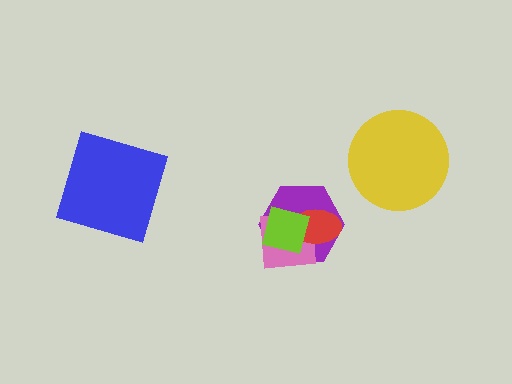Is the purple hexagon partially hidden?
Yes, it is partially covered by another shape.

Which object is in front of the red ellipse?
The lime square is in front of the red ellipse.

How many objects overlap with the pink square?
3 objects overlap with the pink square.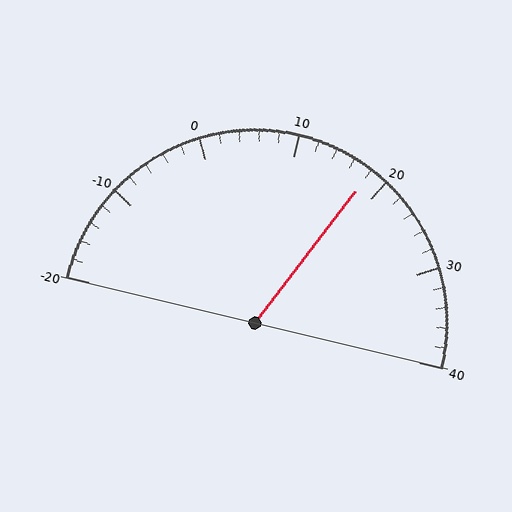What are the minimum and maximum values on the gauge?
The gauge ranges from -20 to 40.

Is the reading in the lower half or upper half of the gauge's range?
The reading is in the upper half of the range (-20 to 40).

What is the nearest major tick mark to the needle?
The nearest major tick mark is 20.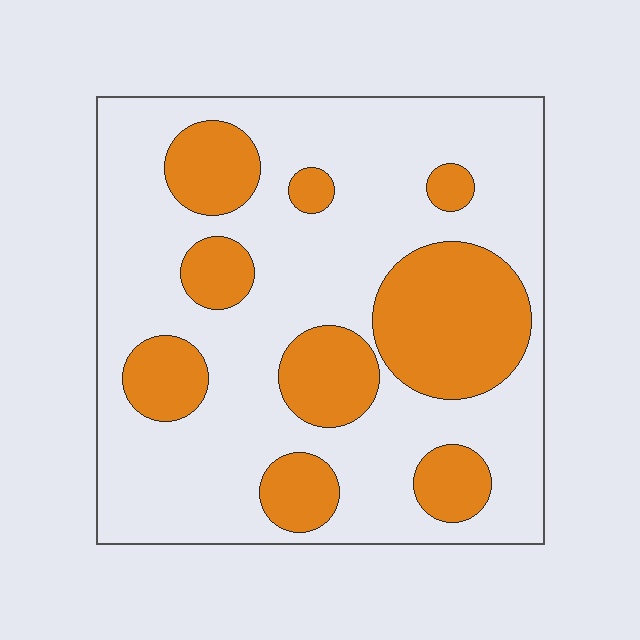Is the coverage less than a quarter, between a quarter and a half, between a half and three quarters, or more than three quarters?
Between a quarter and a half.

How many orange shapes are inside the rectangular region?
9.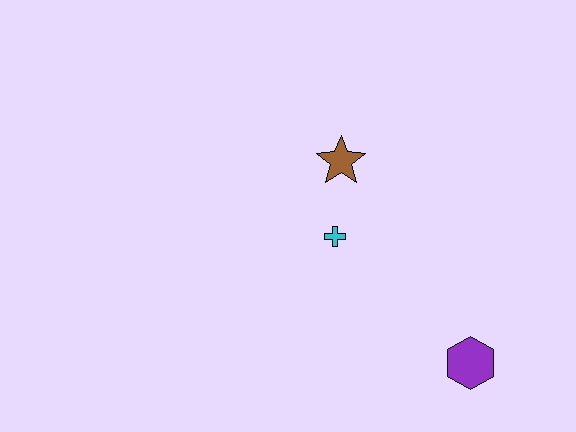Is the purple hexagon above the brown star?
No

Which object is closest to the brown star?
The cyan cross is closest to the brown star.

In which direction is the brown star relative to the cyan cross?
The brown star is above the cyan cross.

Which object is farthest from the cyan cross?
The purple hexagon is farthest from the cyan cross.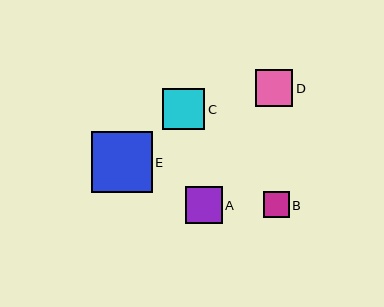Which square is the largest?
Square E is the largest with a size of approximately 61 pixels.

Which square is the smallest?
Square B is the smallest with a size of approximately 26 pixels.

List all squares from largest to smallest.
From largest to smallest: E, C, D, A, B.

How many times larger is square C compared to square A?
Square C is approximately 1.1 times the size of square A.